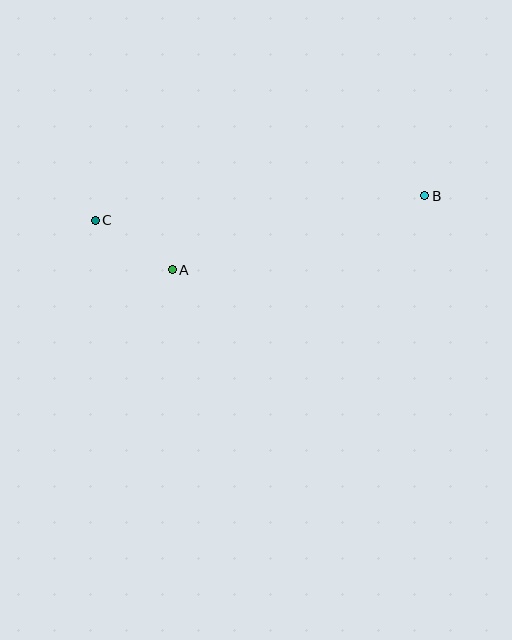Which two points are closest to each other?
Points A and C are closest to each other.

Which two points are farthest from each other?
Points B and C are farthest from each other.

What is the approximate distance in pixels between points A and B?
The distance between A and B is approximately 263 pixels.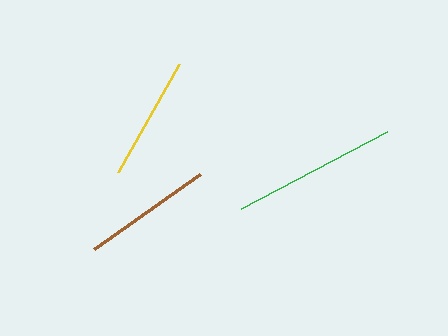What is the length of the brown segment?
The brown segment is approximately 130 pixels long.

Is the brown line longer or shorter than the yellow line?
The brown line is longer than the yellow line.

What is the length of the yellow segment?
The yellow segment is approximately 124 pixels long.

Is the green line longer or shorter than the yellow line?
The green line is longer than the yellow line.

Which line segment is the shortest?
The yellow line is the shortest at approximately 124 pixels.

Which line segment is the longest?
The green line is the longest at approximately 165 pixels.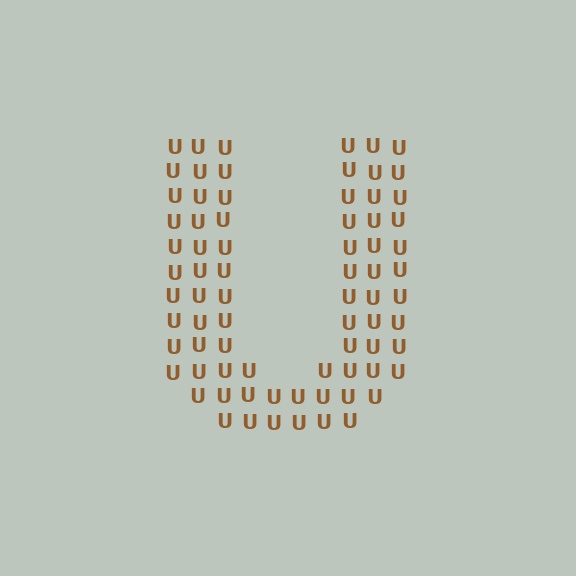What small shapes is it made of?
It is made of small letter U's.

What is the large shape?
The large shape is the letter U.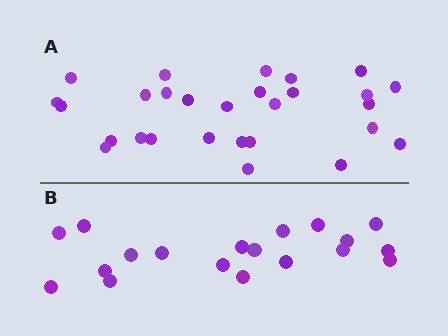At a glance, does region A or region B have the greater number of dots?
Region A (the top region) has more dots.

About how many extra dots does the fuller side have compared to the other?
Region A has roughly 8 or so more dots than region B.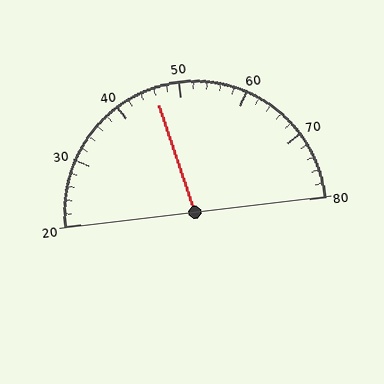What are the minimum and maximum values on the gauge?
The gauge ranges from 20 to 80.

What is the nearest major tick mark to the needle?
The nearest major tick mark is 50.